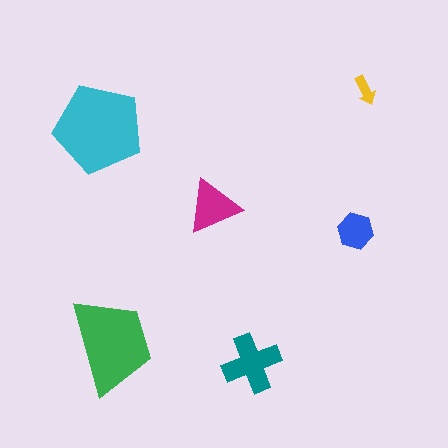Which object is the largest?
The cyan pentagon.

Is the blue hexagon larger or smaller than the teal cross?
Smaller.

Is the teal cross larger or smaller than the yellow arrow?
Larger.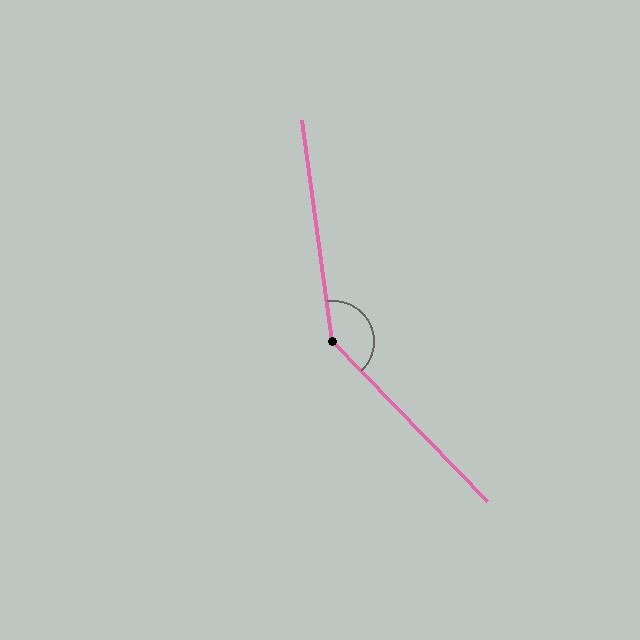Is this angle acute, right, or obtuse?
It is obtuse.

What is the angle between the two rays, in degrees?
Approximately 144 degrees.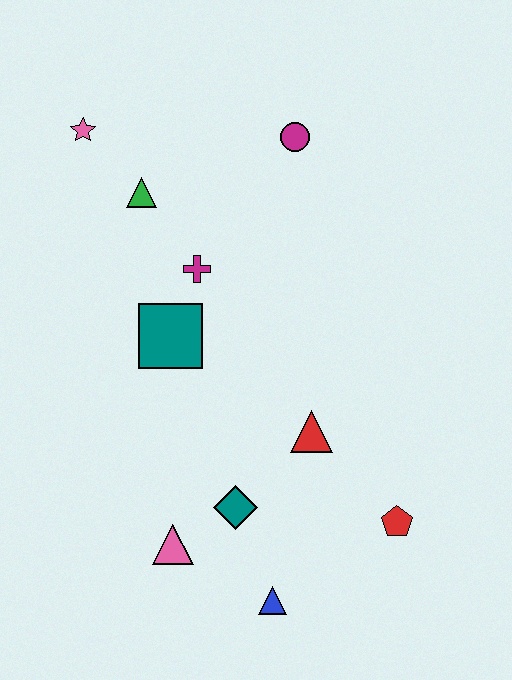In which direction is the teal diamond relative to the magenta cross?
The teal diamond is below the magenta cross.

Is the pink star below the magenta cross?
No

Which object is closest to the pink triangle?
The teal diamond is closest to the pink triangle.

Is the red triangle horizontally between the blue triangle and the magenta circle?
No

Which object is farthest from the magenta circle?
The blue triangle is farthest from the magenta circle.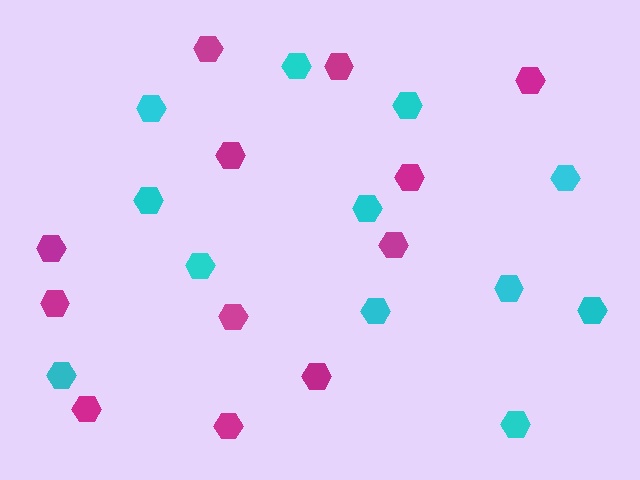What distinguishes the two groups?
There are 2 groups: one group of cyan hexagons (12) and one group of magenta hexagons (12).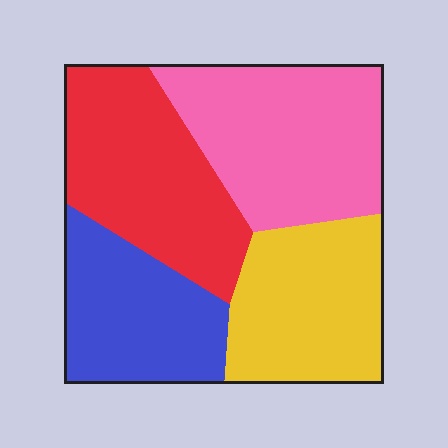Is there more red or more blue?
Red.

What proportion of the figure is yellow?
Yellow covers about 25% of the figure.